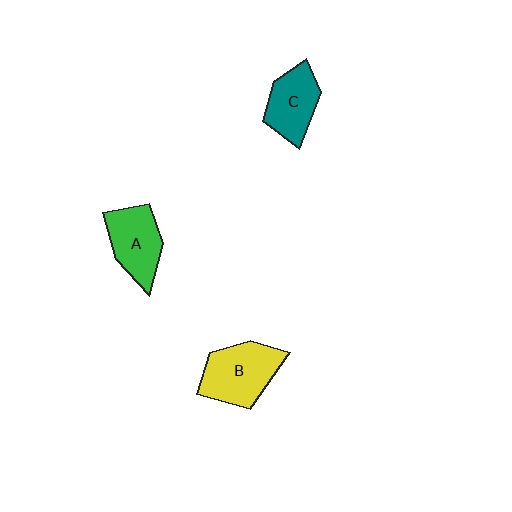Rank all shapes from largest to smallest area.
From largest to smallest: B (yellow), A (green), C (teal).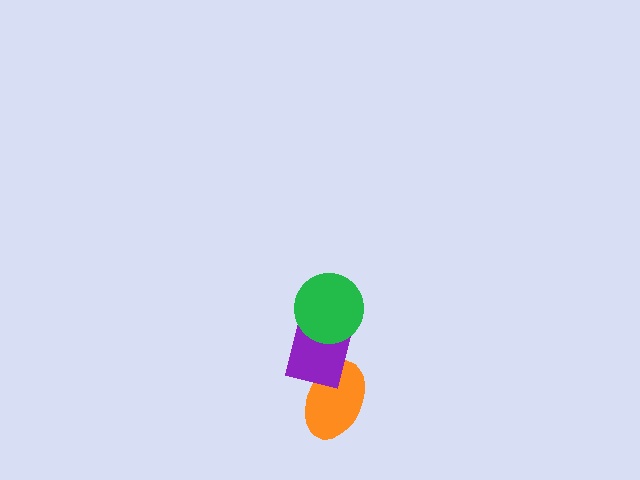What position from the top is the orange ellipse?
The orange ellipse is 3rd from the top.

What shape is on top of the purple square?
The green circle is on top of the purple square.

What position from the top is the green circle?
The green circle is 1st from the top.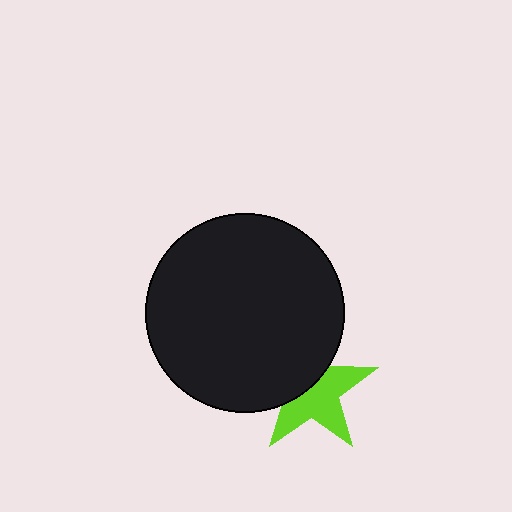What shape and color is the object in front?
The object in front is a black circle.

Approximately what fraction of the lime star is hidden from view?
Roughly 43% of the lime star is hidden behind the black circle.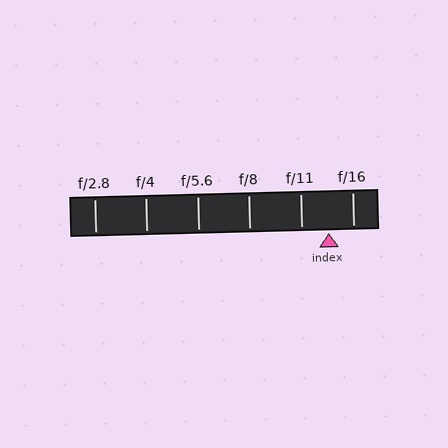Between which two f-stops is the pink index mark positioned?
The index mark is between f/11 and f/16.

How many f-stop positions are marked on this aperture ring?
There are 6 f-stop positions marked.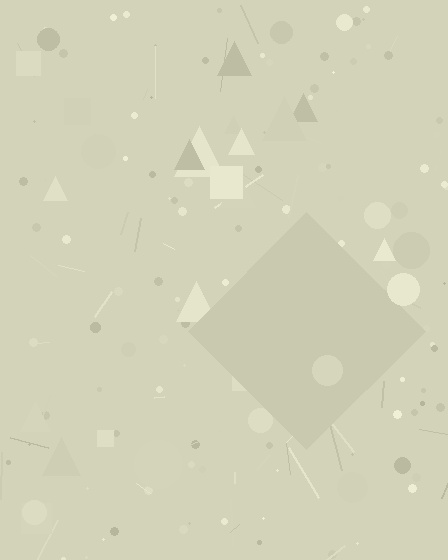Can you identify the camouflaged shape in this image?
The camouflaged shape is a diamond.